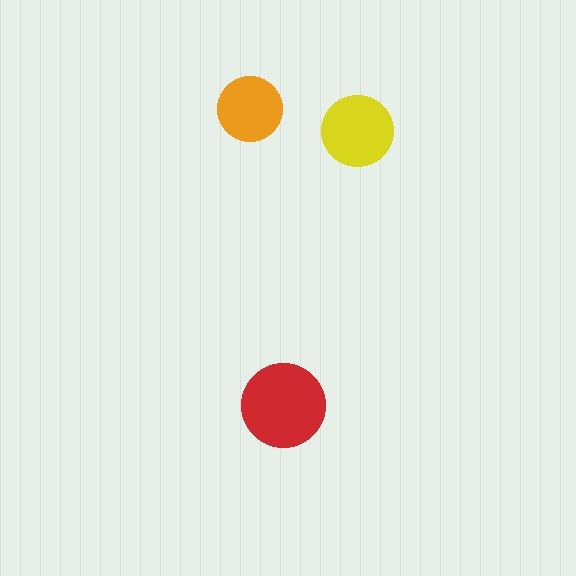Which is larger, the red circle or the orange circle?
The red one.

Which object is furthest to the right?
The yellow circle is rightmost.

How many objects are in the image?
There are 3 objects in the image.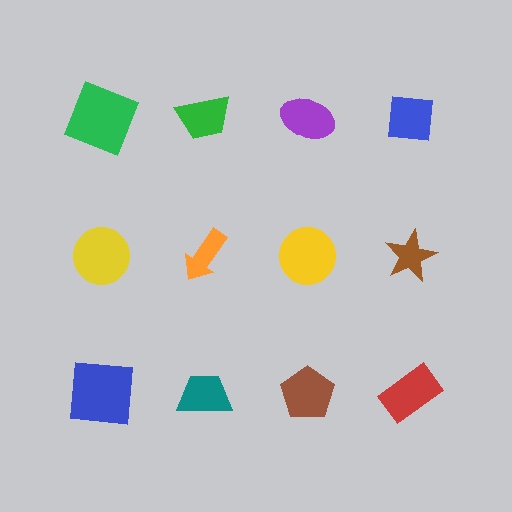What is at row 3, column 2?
A teal trapezoid.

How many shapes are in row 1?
4 shapes.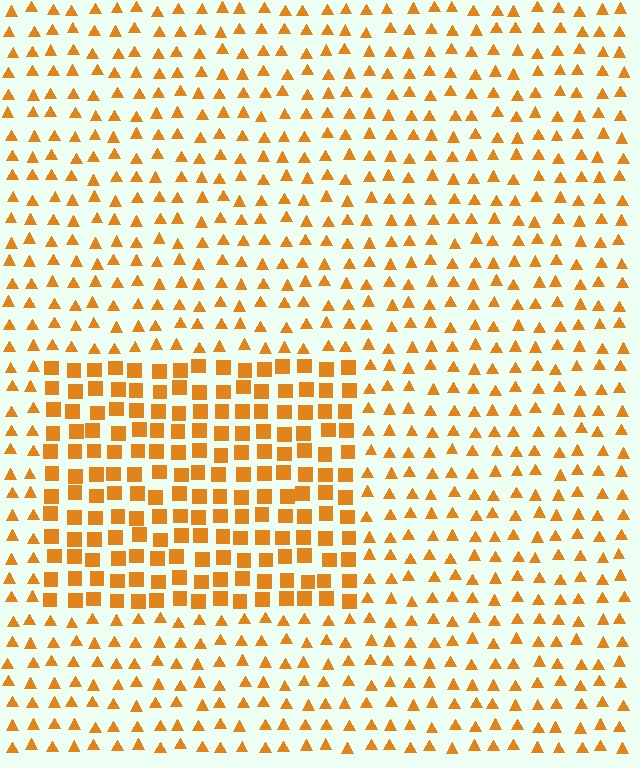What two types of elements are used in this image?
The image uses squares inside the rectangle region and triangles outside it.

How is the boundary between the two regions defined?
The boundary is defined by a change in element shape: squares inside vs. triangles outside. All elements share the same color and spacing.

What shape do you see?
I see a rectangle.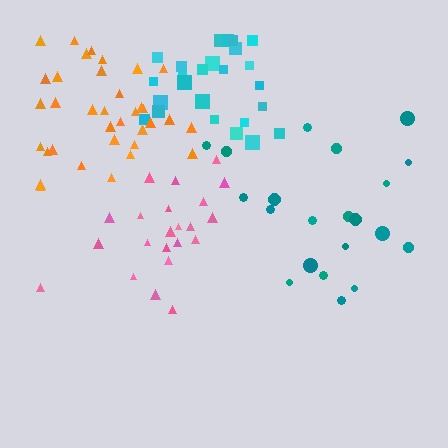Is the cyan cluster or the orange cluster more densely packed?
Cyan.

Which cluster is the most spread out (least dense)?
Teal.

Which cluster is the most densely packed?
Cyan.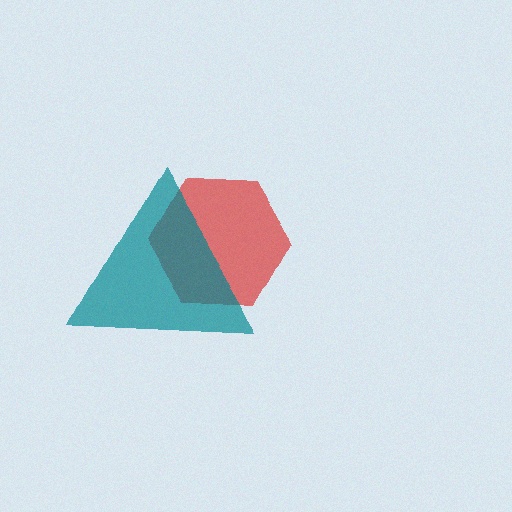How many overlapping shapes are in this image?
There are 2 overlapping shapes in the image.